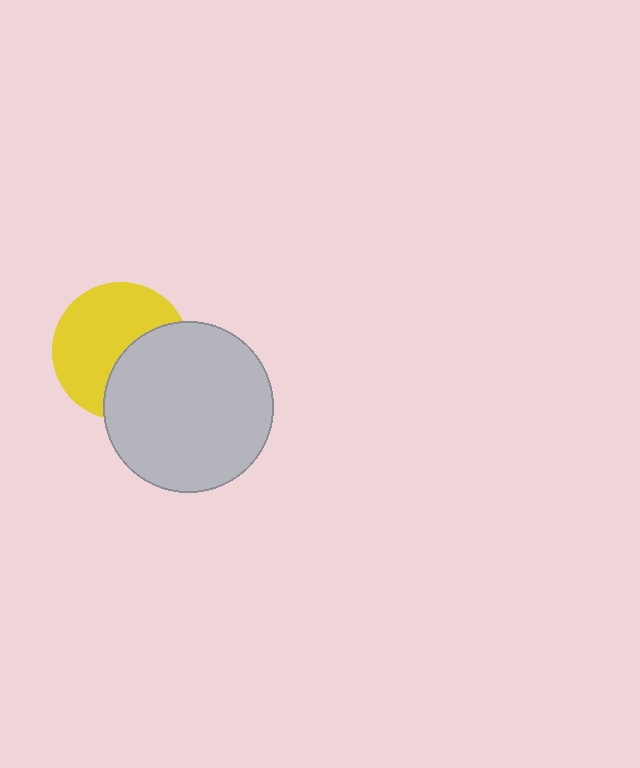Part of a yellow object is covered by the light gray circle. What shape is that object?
It is a circle.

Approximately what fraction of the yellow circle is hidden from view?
Roughly 40% of the yellow circle is hidden behind the light gray circle.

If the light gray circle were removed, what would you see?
You would see the complete yellow circle.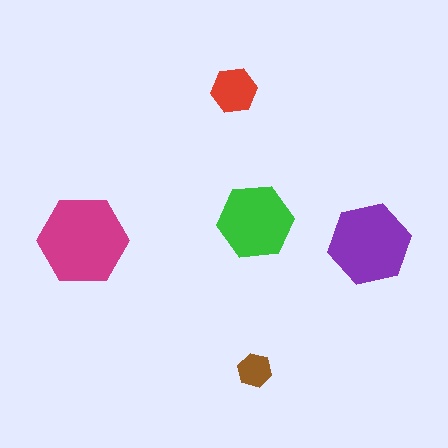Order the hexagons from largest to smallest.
the magenta one, the purple one, the green one, the red one, the brown one.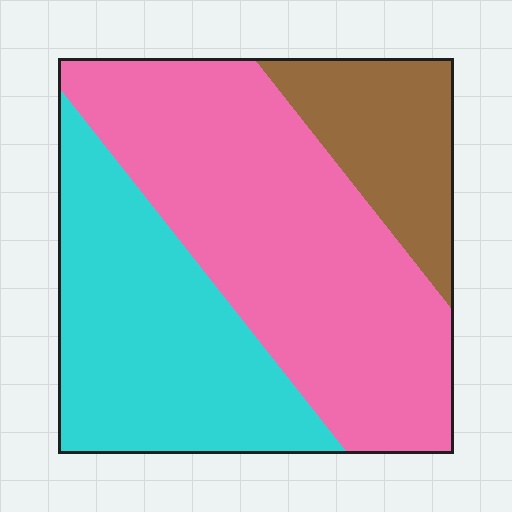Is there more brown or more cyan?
Cyan.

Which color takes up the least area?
Brown, at roughly 15%.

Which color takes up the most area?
Pink, at roughly 50%.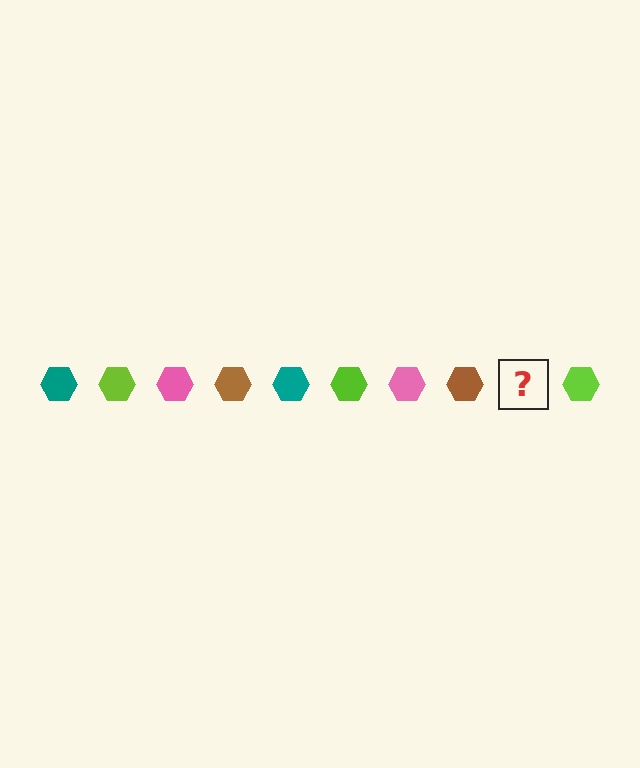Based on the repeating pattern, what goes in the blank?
The blank should be a teal hexagon.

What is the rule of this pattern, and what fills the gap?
The rule is that the pattern cycles through teal, lime, pink, brown hexagons. The gap should be filled with a teal hexagon.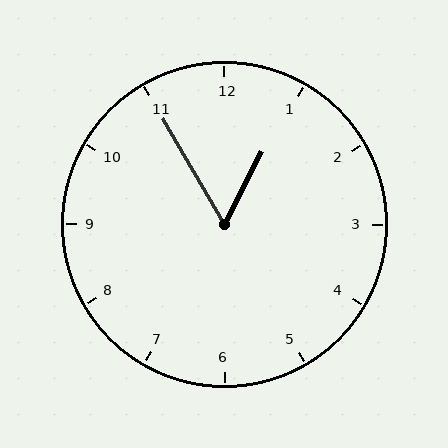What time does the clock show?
12:55.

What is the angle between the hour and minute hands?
Approximately 58 degrees.